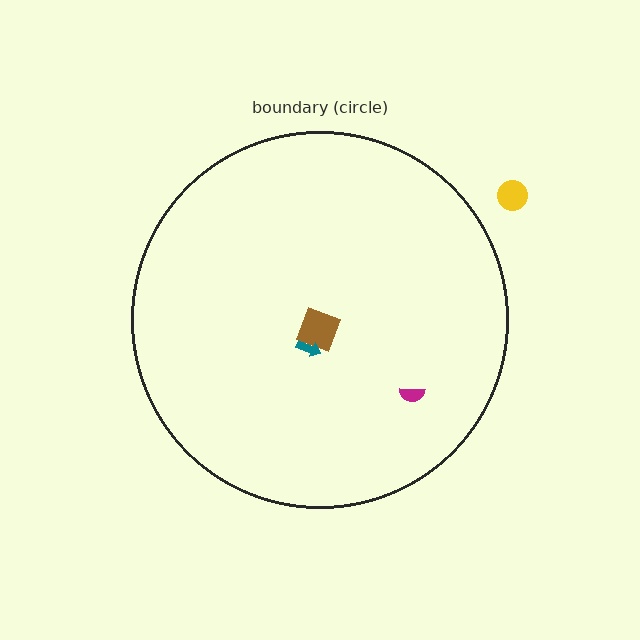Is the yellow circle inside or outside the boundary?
Outside.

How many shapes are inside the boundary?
3 inside, 1 outside.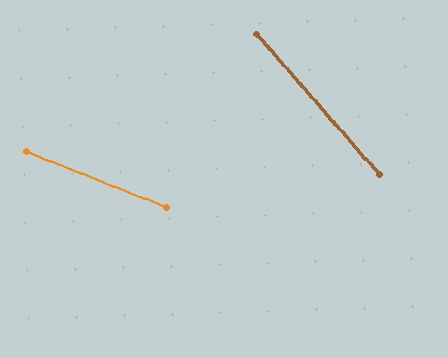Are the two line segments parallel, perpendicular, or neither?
Neither parallel nor perpendicular — they differ by about 27°.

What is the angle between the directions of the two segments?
Approximately 27 degrees.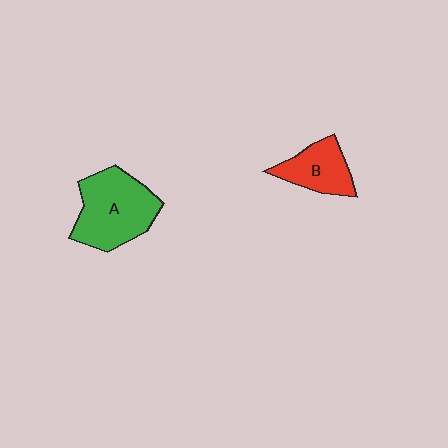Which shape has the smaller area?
Shape B (red).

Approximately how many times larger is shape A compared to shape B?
Approximately 1.7 times.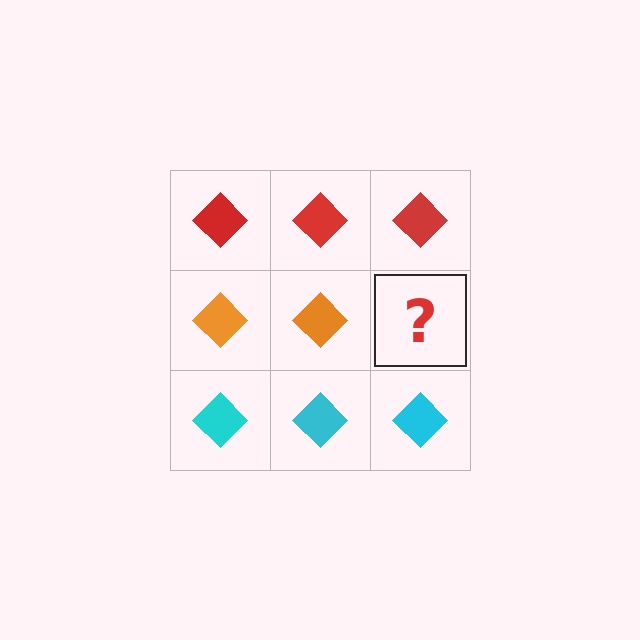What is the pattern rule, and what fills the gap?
The rule is that each row has a consistent color. The gap should be filled with an orange diamond.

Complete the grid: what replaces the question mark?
The question mark should be replaced with an orange diamond.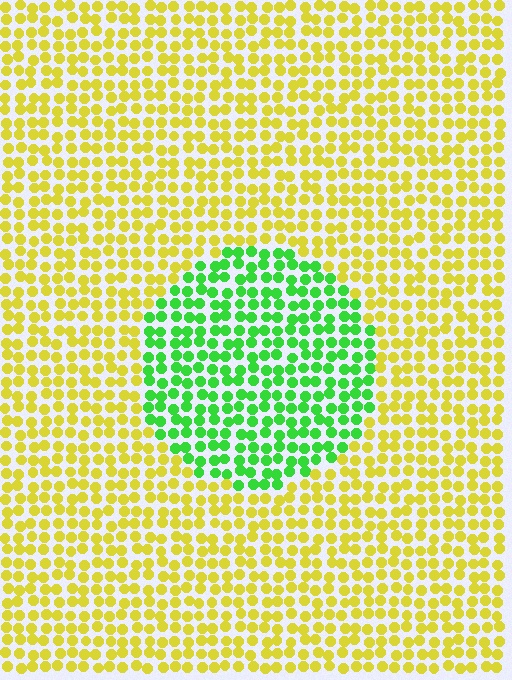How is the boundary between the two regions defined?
The boundary is defined purely by a slight shift in hue (about 63 degrees). Spacing, size, and orientation are identical on both sides.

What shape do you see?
I see a circle.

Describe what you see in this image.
The image is filled with small yellow elements in a uniform arrangement. A circle-shaped region is visible where the elements are tinted to a slightly different hue, forming a subtle color boundary.